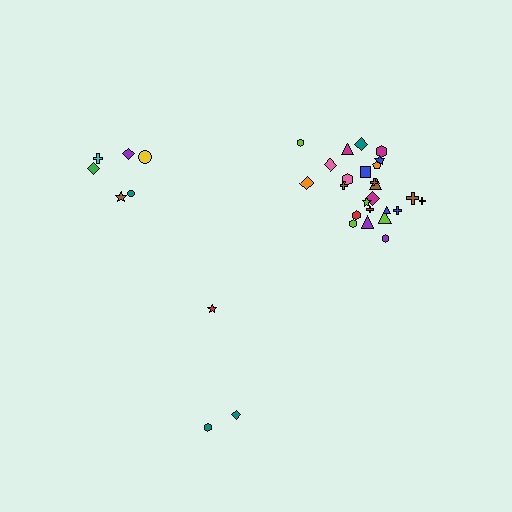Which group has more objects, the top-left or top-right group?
The top-right group.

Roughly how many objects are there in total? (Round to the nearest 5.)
Roughly 35 objects in total.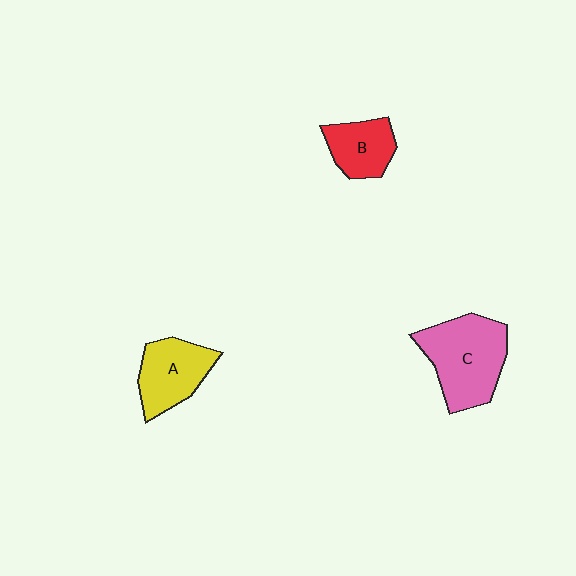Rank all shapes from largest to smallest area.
From largest to smallest: C (pink), A (yellow), B (red).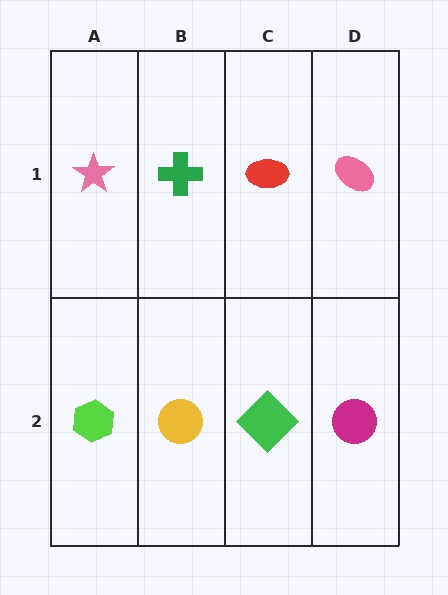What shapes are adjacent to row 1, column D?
A magenta circle (row 2, column D), a red ellipse (row 1, column C).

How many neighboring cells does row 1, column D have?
2.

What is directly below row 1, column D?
A magenta circle.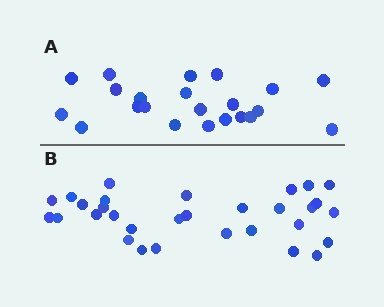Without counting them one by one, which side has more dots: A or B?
Region B (the bottom region) has more dots.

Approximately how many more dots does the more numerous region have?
Region B has roughly 8 or so more dots than region A.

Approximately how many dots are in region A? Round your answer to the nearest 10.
About 20 dots. (The exact count is 22, which rounds to 20.)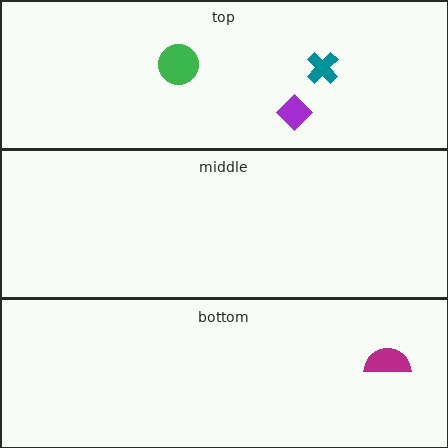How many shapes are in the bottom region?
1.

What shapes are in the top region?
The teal cross, the purple diamond, the green circle.